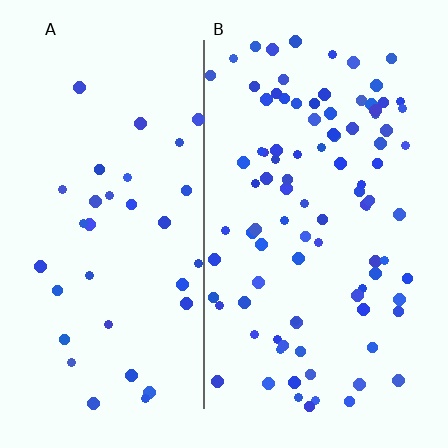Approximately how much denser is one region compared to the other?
Approximately 2.8× — region B over region A.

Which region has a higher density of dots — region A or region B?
B (the right).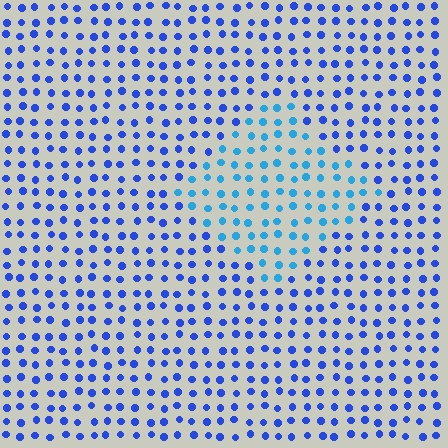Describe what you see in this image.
The image is filled with small blue elements in a uniform arrangement. A diamond-shaped region is visible where the elements are tinted to a slightly different hue, forming a subtle color boundary.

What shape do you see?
I see a diamond.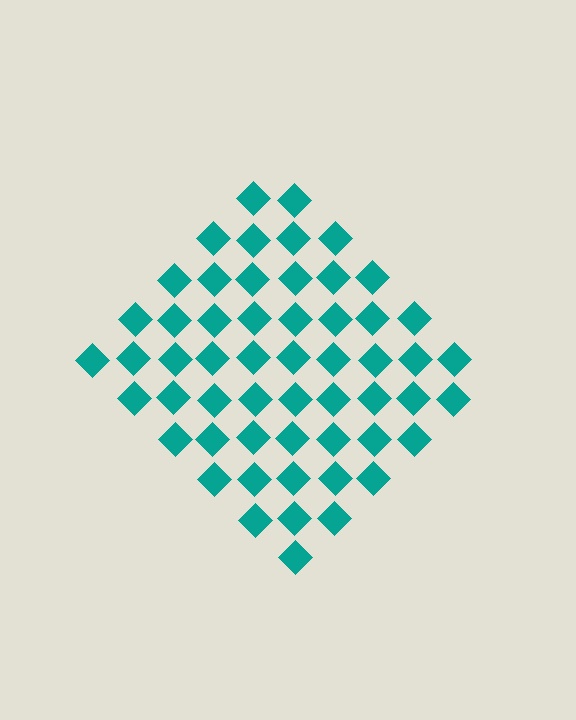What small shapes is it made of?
It is made of small diamonds.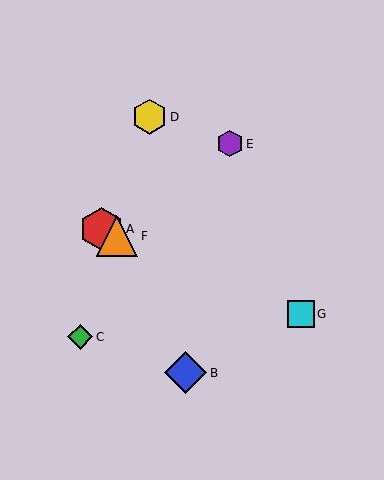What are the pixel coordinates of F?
Object F is at (117, 236).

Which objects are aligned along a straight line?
Objects A, F, G are aligned along a straight line.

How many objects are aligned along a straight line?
3 objects (A, F, G) are aligned along a straight line.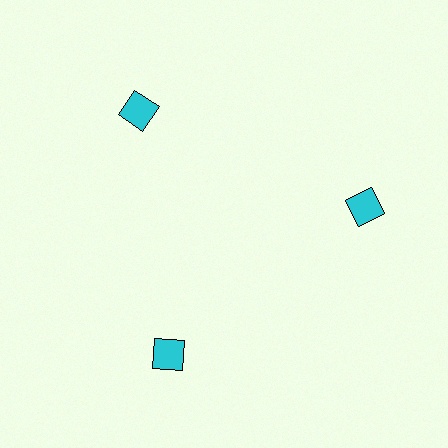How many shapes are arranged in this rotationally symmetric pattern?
There are 3 shapes, arranged in 3 groups of 1.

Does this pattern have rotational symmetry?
Yes, this pattern has 3-fold rotational symmetry. It looks the same after rotating 120 degrees around the center.